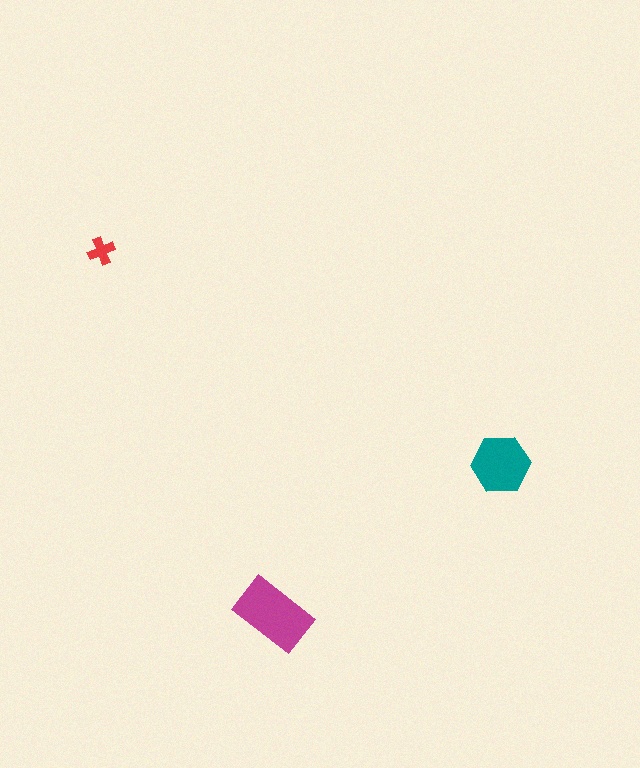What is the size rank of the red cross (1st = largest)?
3rd.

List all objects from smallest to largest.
The red cross, the teal hexagon, the magenta rectangle.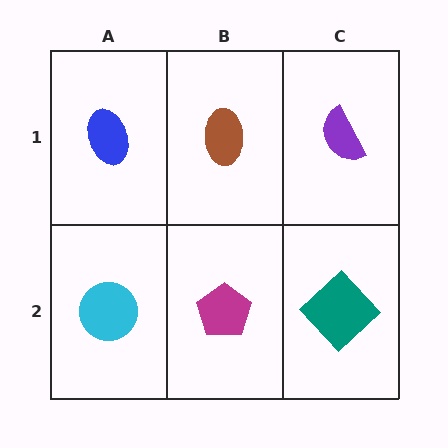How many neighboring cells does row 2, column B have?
3.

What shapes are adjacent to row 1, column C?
A teal diamond (row 2, column C), a brown ellipse (row 1, column B).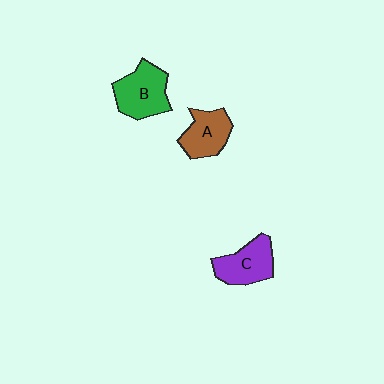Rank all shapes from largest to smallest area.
From largest to smallest: B (green), C (purple), A (brown).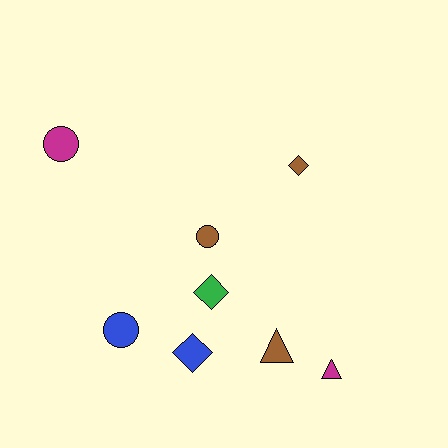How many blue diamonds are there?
There is 1 blue diamond.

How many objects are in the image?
There are 8 objects.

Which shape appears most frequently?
Diamond, with 3 objects.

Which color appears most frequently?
Brown, with 3 objects.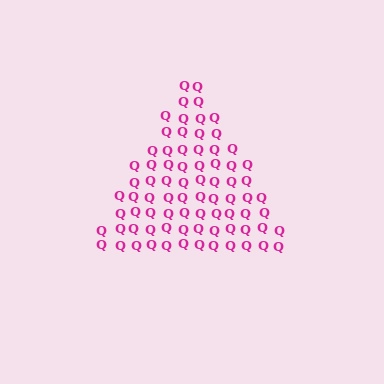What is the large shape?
The large shape is a triangle.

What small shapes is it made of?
It is made of small letter Q's.